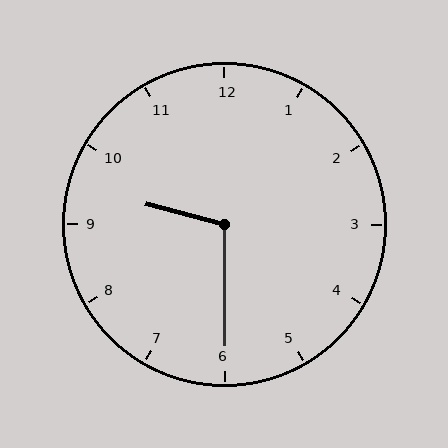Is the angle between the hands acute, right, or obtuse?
It is obtuse.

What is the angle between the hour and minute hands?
Approximately 105 degrees.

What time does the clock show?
9:30.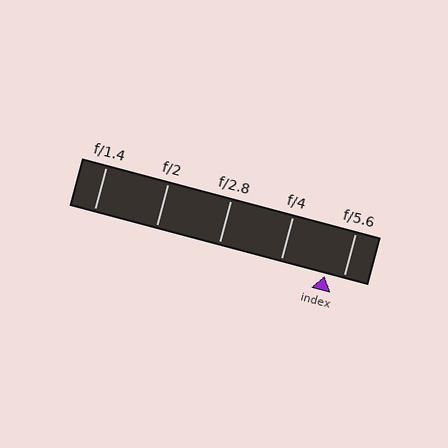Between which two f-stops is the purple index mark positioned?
The index mark is between f/4 and f/5.6.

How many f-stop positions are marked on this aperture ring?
There are 5 f-stop positions marked.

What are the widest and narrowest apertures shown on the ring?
The widest aperture shown is f/1.4 and the narrowest is f/5.6.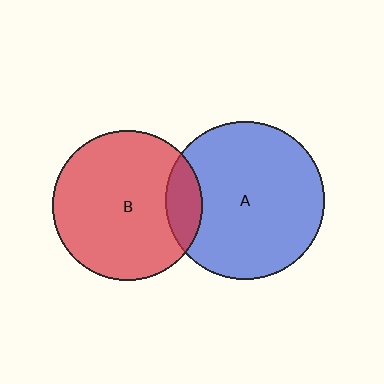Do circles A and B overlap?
Yes.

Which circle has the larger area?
Circle A (blue).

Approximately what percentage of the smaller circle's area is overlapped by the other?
Approximately 15%.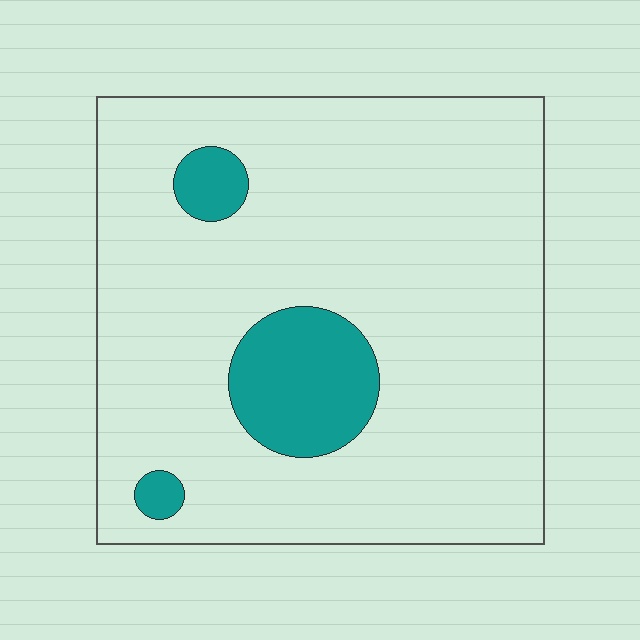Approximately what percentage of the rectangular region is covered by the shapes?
Approximately 10%.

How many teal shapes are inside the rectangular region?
3.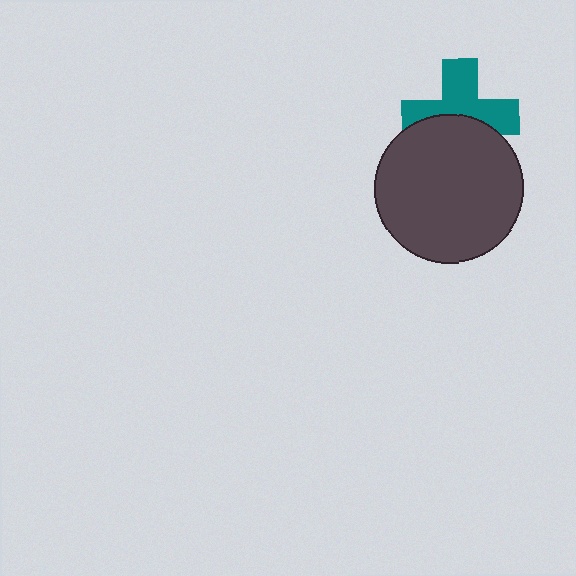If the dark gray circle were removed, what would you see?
You would see the complete teal cross.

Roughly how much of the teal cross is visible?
About half of it is visible (roughly 57%).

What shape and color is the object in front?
The object in front is a dark gray circle.